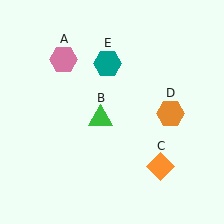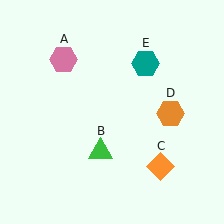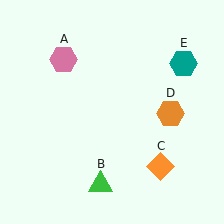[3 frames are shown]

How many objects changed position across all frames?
2 objects changed position: green triangle (object B), teal hexagon (object E).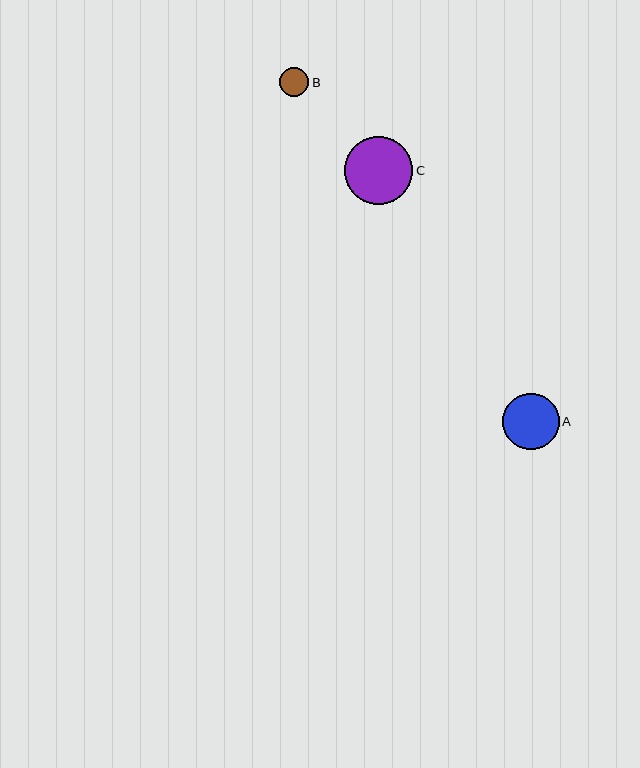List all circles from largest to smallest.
From largest to smallest: C, A, B.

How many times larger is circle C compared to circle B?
Circle C is approximately 2.3 times the size of circle B.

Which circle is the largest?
Circle C is the largest with a size of approximately 68 pixels.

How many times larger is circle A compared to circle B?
Circle A is approximately 1.9 times the size of circle B.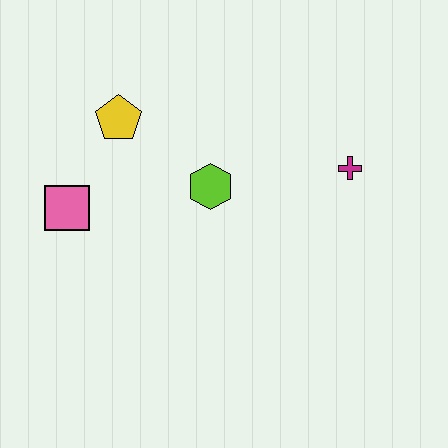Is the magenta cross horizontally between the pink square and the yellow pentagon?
No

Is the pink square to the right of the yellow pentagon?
No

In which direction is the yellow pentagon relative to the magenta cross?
The yellow pentagon is to the left of the magenta cross.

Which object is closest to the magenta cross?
The lime hexagon is closest to the magenta cross.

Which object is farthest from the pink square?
The magenta cross is farthest from the pink square.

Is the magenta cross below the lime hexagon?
No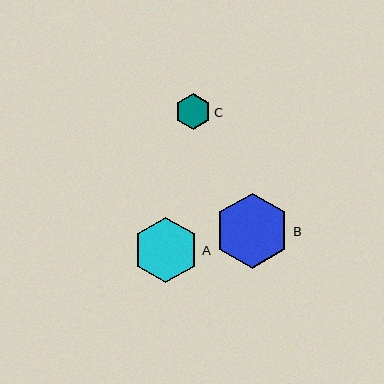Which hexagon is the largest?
Hexagon B is the largest with a size of approximately 75 pixels.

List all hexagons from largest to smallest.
From largest to smallest: B, A, C.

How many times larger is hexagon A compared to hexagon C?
Hexagon A is approximately 1.8 times the size of hexagon C.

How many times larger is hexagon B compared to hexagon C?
Hexagon B is approximately 2.1 times the size of hexagon C.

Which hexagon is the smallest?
Hexagon C is the smallest with a size of approximately 36 pixels.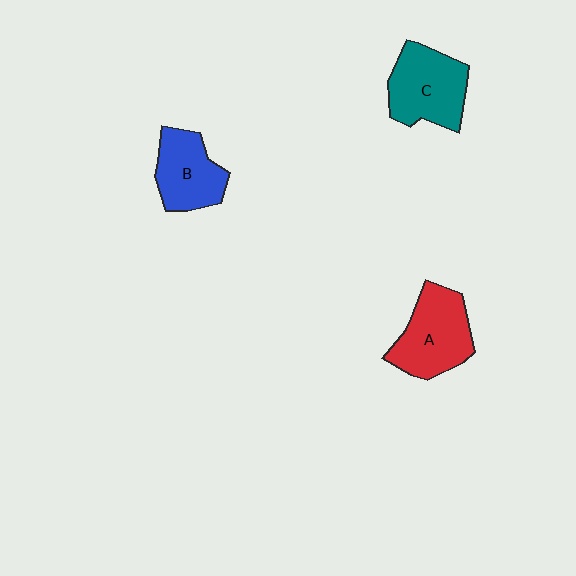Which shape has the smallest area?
Shape B (blue).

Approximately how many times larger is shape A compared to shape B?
Approximately 1.2 times.